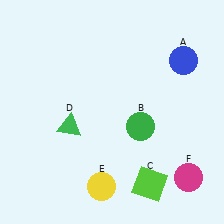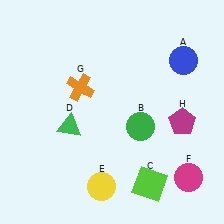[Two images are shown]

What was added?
An orange cross (G), a magenta pentagon (H) were added in Image 2.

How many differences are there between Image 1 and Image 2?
There are 2 differences between the two images.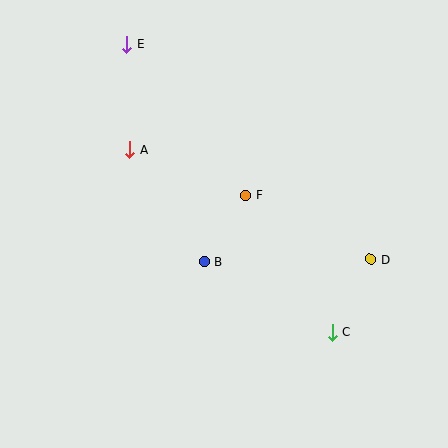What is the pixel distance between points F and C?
The distance between F and C is 162 pixels.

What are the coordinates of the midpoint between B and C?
The midpoint between B and C is at (268, 297).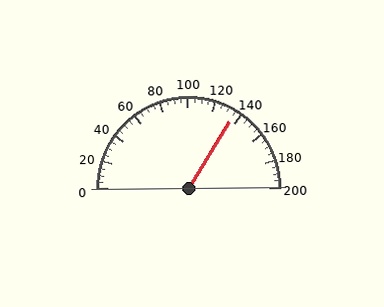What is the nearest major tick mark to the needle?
The nearest major tick mark is 140.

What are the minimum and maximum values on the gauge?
The gauge ranges from 0 to 200.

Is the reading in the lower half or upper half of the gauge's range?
The reading is in the upper half of the range (0 to 200).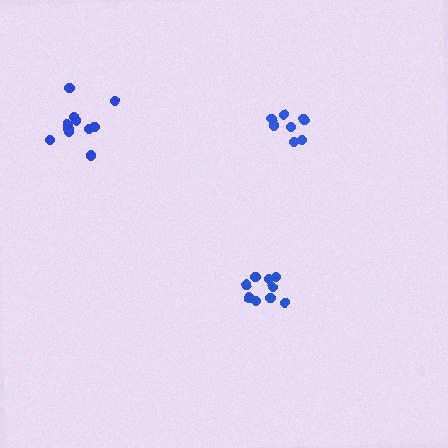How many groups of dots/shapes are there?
There are 3 groups.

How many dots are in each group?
Group 1: 12 dots, Group 2: 7 dots, Group 3: 9 dots (28 total).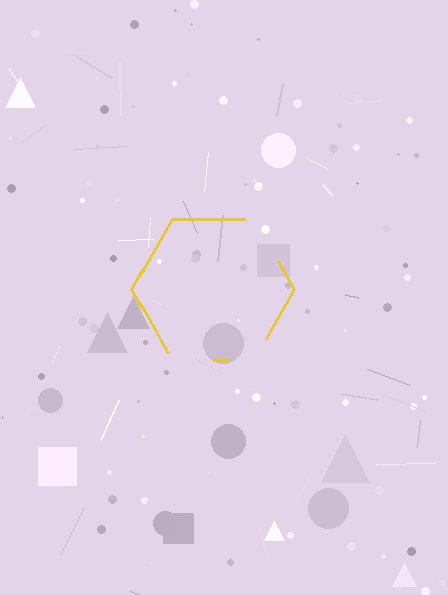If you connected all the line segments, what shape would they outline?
They would outline a hexagon.